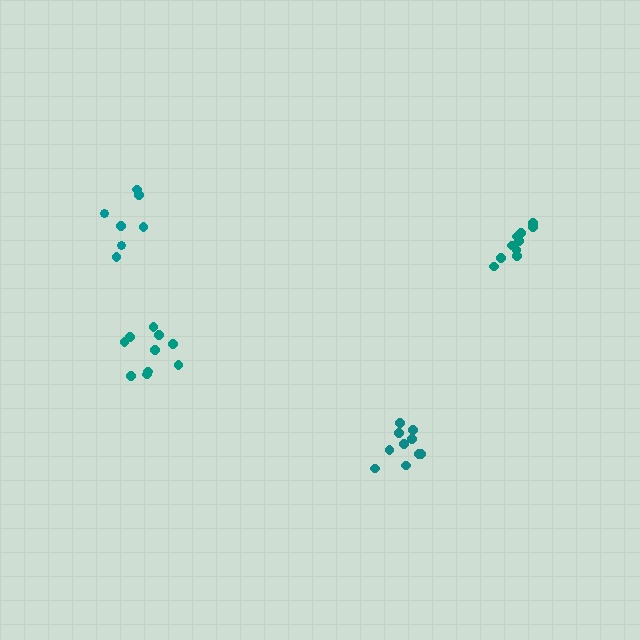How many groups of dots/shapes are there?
There are 4 groups.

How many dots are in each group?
Group 1: 7 dots, Group 2: 10 dots, Group 3: 10 dots, Group 4: 10 dots (37 total).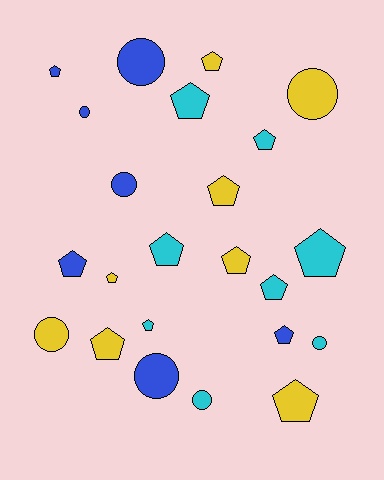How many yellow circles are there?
There are 2 yellow circles.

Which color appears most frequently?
Yellow, with 8 objects.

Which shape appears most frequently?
Pentagon, with 15 objects.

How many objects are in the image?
There are 23 objects.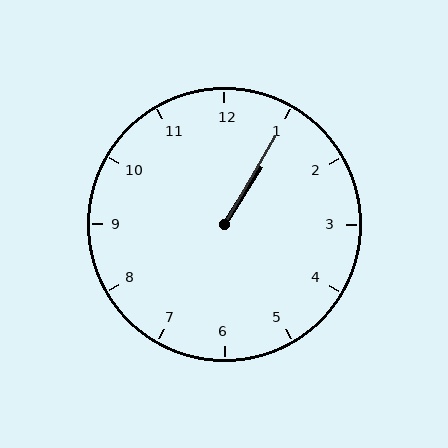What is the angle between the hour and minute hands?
Approximately 2 degrees.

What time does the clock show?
1:05.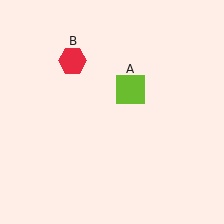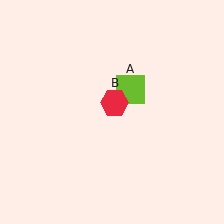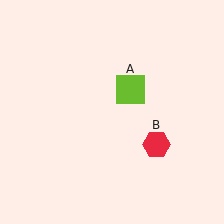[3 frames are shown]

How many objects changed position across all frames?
1 object changed position: red hexagon (object B).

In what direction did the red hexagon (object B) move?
The red hexagon (object B) moved down and to the right.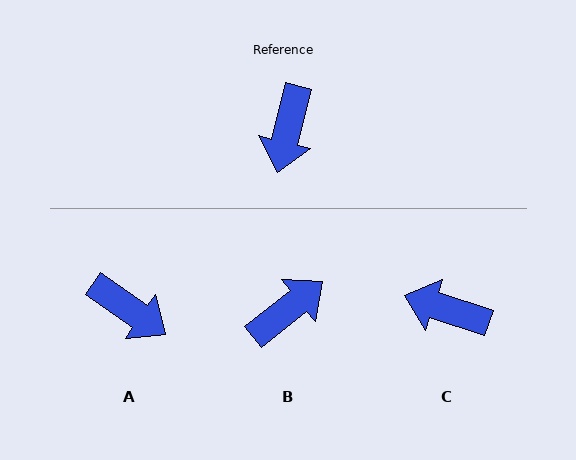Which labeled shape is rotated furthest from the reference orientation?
B, about 142 degrees away.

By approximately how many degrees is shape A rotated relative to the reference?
Approximately 69 degrees counter-clockwise.